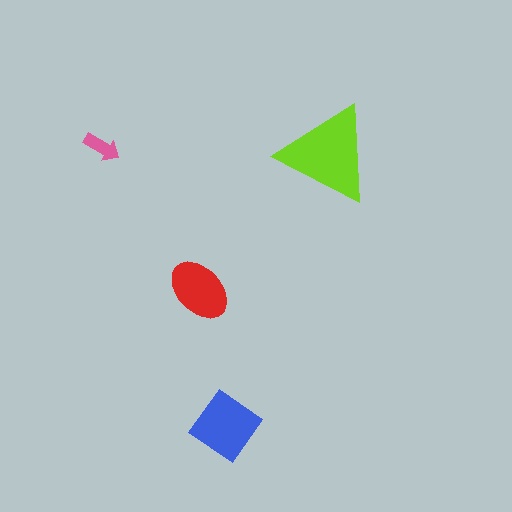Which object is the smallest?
The pink arrow.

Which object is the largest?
The lime triangle.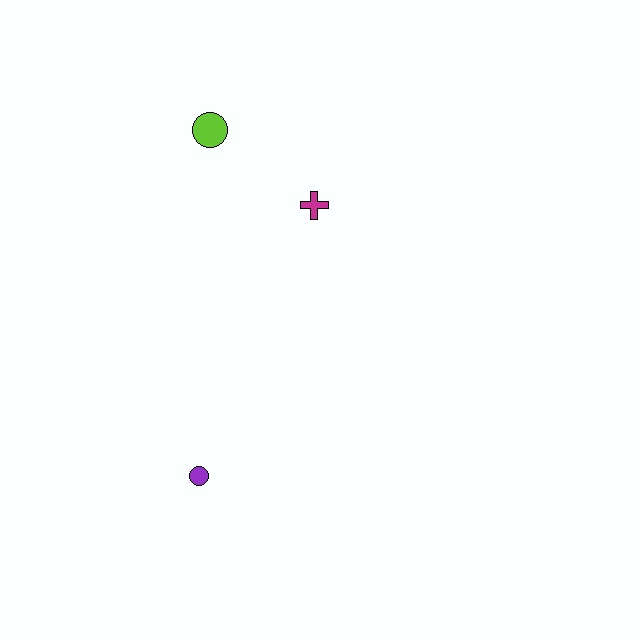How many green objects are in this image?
There are no green objects.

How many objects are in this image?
There are 3 objects.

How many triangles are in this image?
There are no triangles.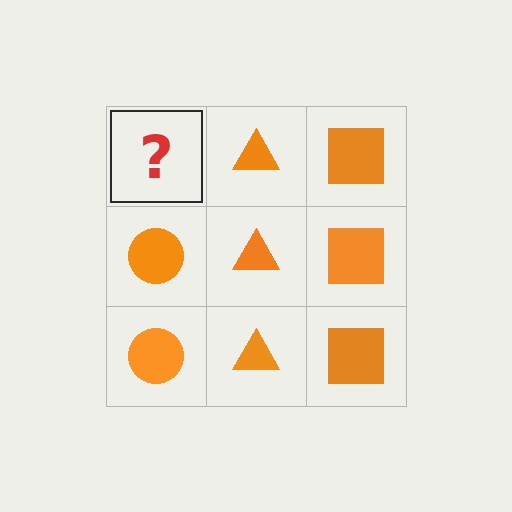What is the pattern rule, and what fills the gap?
The rule is that each column has a consistent shape. The gap should be filled with an orange circle.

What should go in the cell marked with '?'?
The missing cell should contain an orange circle.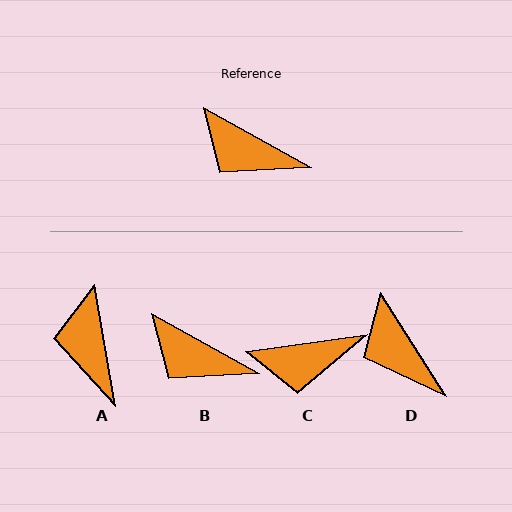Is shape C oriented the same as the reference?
No, it is off by about 37 degrees.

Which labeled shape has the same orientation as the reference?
B.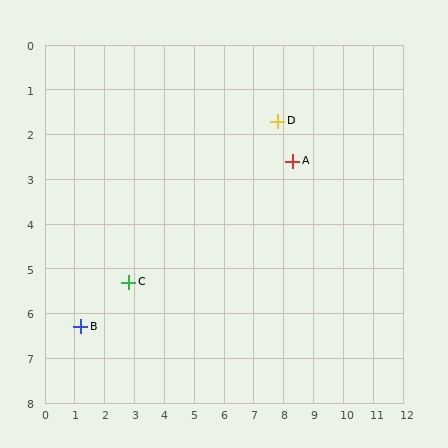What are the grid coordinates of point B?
Point B is at approximately (1.2, 6.3).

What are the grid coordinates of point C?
Point C is at approximately (2.8, 5.3).